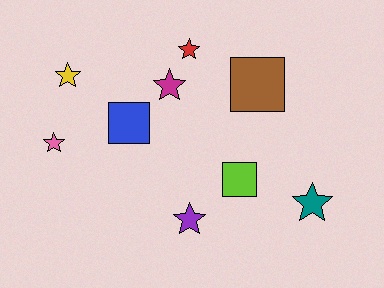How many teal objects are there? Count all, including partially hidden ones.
There is 1 teal object.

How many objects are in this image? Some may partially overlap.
There are 9 objects.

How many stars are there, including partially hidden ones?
There are 6 stars.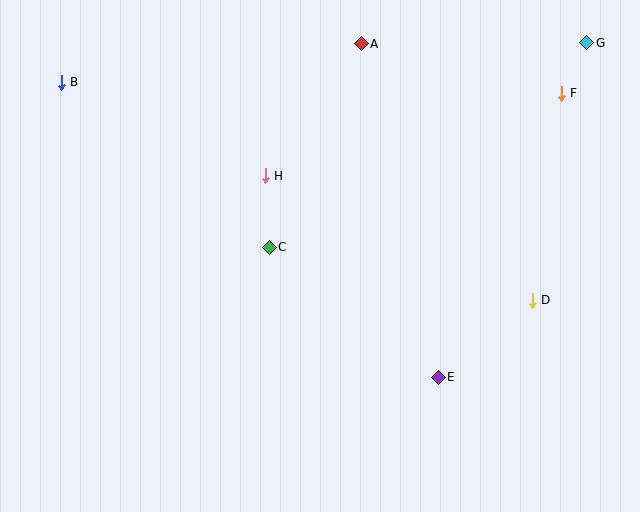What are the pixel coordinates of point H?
Point H is at (265, 176).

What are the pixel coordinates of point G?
Point G is at (587, 43).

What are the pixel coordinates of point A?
Point A is at (361, 44).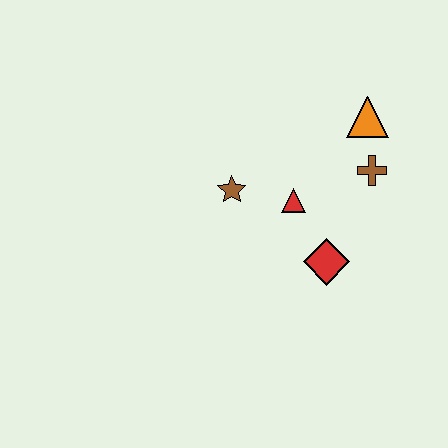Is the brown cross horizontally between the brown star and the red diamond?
No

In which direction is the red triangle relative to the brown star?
The red triangle is to the right of the brown star.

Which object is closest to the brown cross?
The orange triangle is closest to the brown cross.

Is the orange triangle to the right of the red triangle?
Yes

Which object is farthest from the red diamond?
The orange triangle is farthest from the red diamond.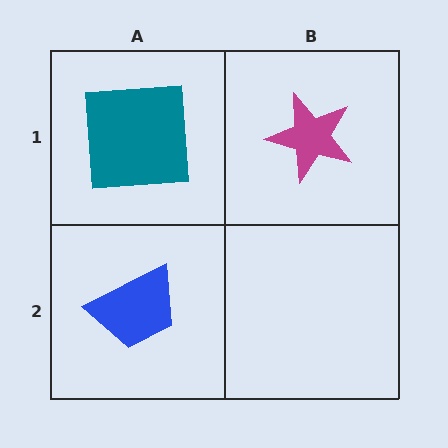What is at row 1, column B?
A magenta star.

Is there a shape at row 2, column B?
No, that cell is empty.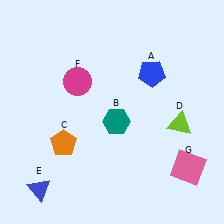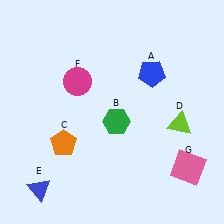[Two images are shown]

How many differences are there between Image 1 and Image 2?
There is 1 difference between the two images.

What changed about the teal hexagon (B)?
In Image 1, B is teal. In Image 2, it changed to green.